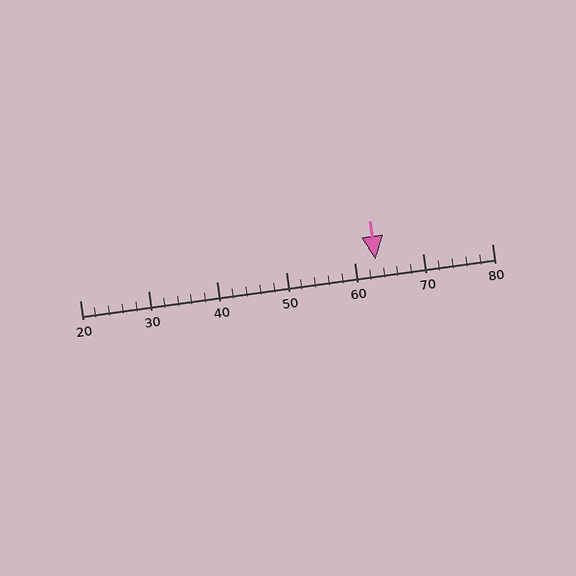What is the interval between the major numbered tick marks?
The major tick marks are spaced 10 units apart.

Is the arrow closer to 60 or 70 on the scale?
The arrow is closer to 60.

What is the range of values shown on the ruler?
The ruler shows values from 20 to 80.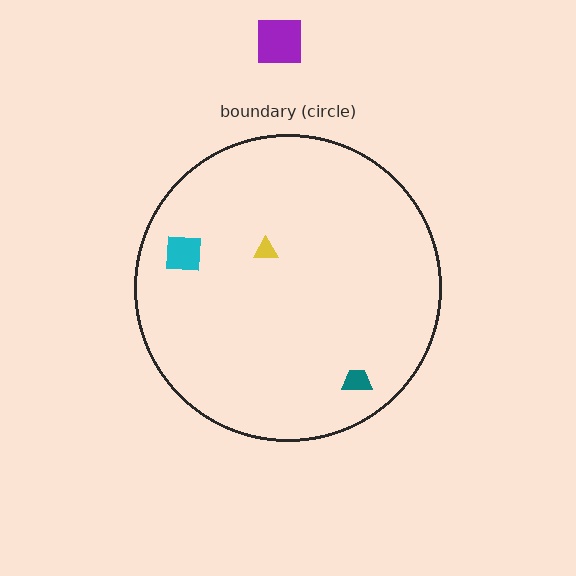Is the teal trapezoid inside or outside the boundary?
Inside.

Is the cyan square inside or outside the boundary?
Inside.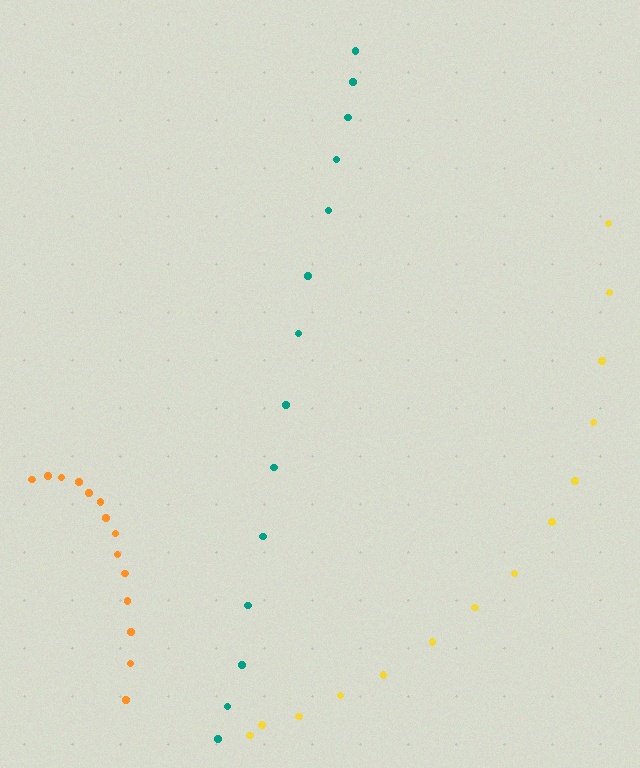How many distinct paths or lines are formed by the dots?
There are 3 distinct paths.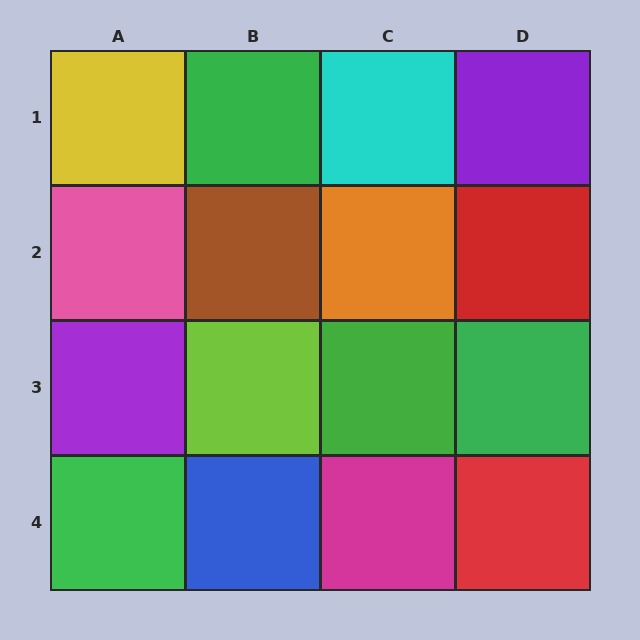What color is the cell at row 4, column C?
Magenta.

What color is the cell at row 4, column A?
Green.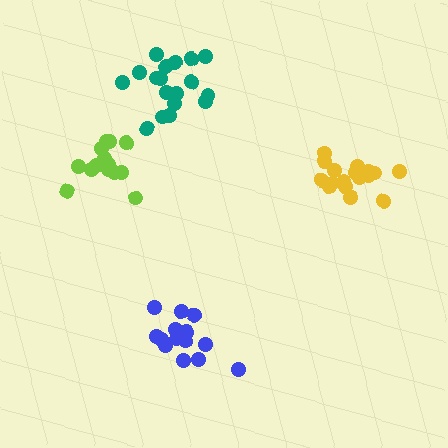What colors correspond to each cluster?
The clusters are colored: yellow, lime, teal, blue.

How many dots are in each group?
Group 1: 17 dots, Group 2: 14 dots, Group 3: 18 dots, Group 4: 14 dots (63 total).